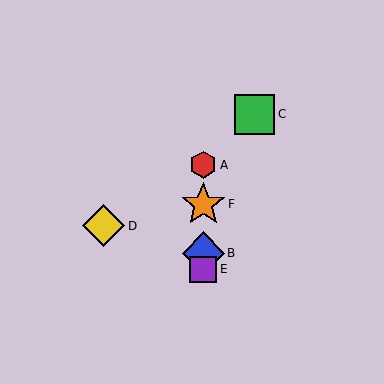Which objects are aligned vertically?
Objects A, B, E, F are aligned vertically.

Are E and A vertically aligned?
Yes, both are at x≈203.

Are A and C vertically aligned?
No, A is at x≈203 and C is at x≈255.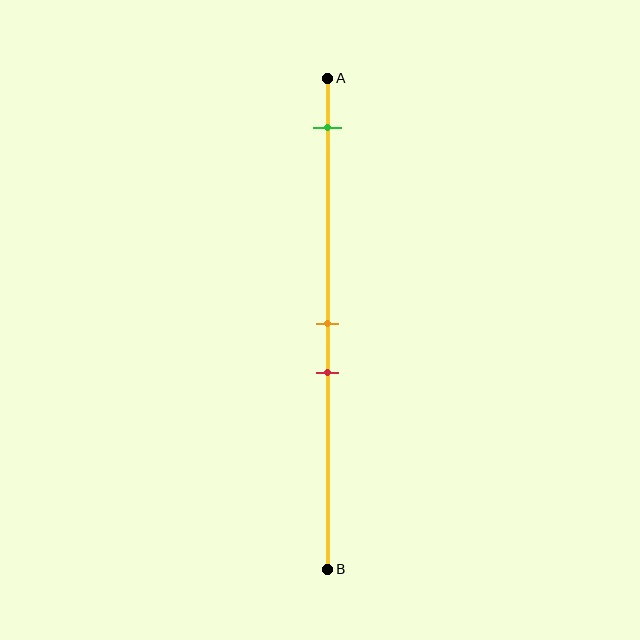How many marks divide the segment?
There are 3 marks dividing the segment.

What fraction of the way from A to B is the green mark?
The green mark is approximately 10% (0.1) of the way from A to B.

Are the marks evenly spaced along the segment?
No, the marks are not evenly spaced.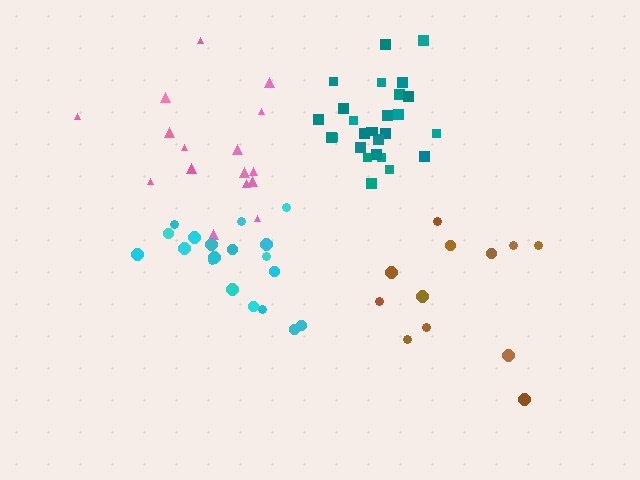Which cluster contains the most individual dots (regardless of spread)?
Teal (27).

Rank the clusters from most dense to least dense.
teal, cyan, brown, pink.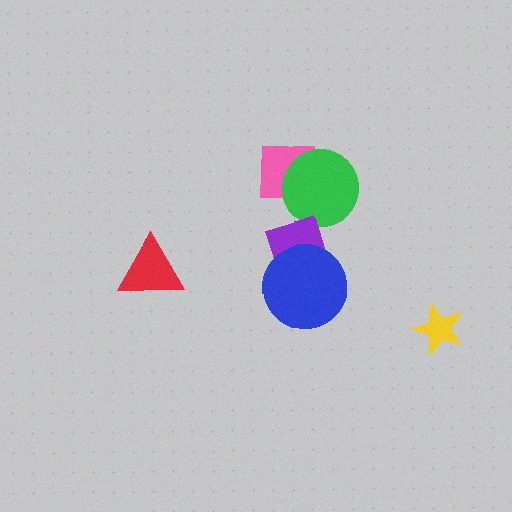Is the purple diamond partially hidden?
Yes, it is partially covered by another shape.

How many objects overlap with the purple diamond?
2 objects overlap with the purple diamond.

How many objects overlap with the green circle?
2 objects overlap with the green circle.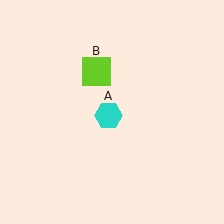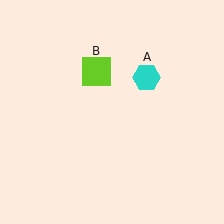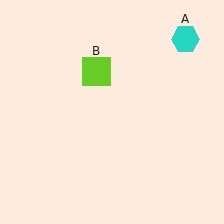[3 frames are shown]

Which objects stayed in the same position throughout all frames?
Lime square (object B) remained stationary.